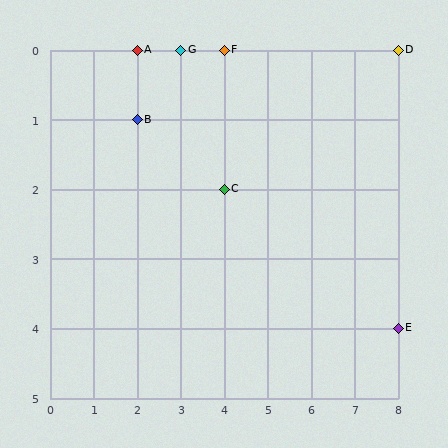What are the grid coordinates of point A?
Point A is at grid coordinates (2, 0).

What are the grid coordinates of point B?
Point B is at grid coordinates (2, 1).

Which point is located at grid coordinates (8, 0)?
Point D is at (8, 0).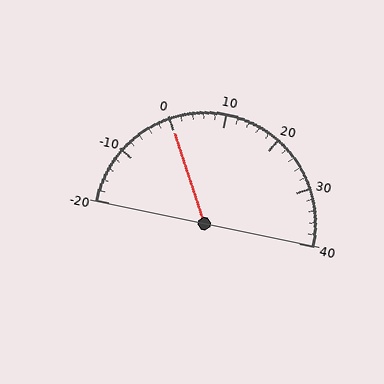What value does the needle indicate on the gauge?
The needle indicates approximately 0.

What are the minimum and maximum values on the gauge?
The gauge ranges from -20 to 40.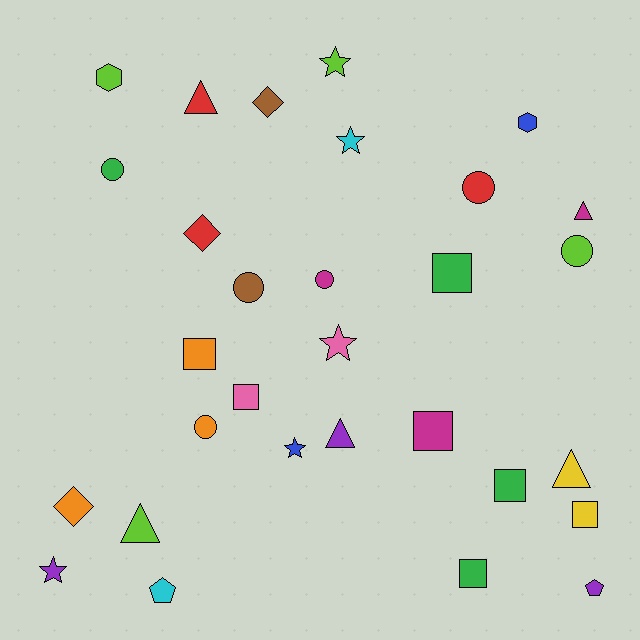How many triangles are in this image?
There are 5 triangles.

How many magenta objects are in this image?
There are 3 magenta objects.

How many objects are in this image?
There are 30 objects.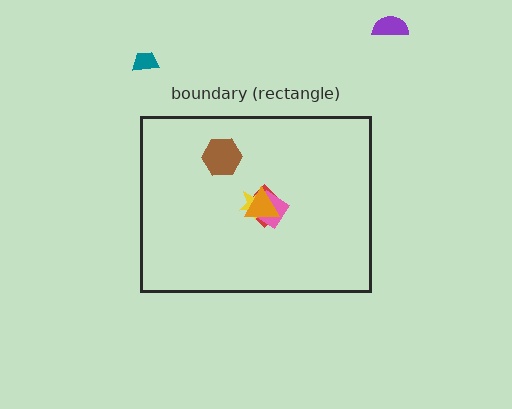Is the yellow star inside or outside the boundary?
Inside.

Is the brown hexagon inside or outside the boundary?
Inside.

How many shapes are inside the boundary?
5 inside, 2 outside.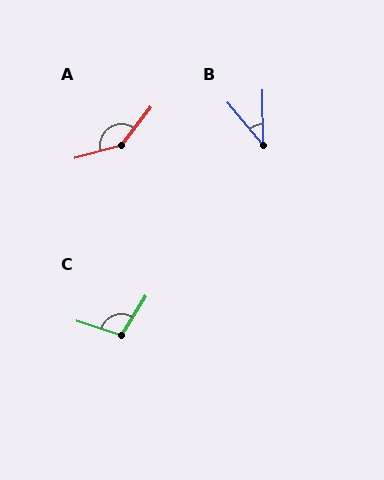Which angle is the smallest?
B, at approximately 40 degrees.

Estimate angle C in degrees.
Approximately 103 degrees.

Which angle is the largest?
A, at approximately 143 degrees.